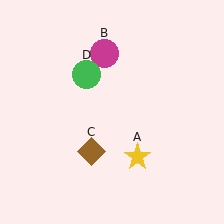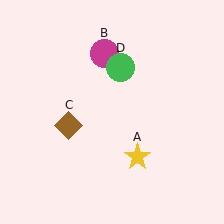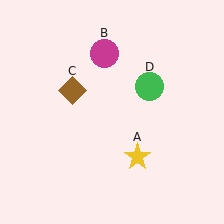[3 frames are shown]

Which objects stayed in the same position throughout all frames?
Yellow star (object A) and magenta circle (object B) remained stationary.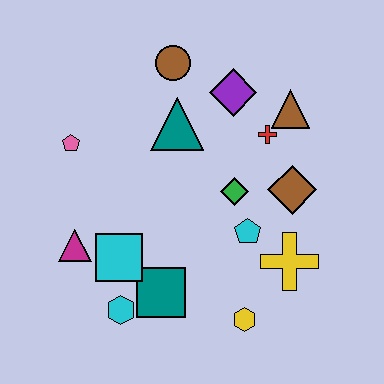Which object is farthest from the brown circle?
The yellow hexagon is farthest from the brown circle.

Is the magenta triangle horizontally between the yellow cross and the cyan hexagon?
No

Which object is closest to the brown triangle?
The red cross is closest to the brown triangle.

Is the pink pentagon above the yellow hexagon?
Yes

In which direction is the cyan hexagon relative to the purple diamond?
The cyan hexagon is below the purple diamond.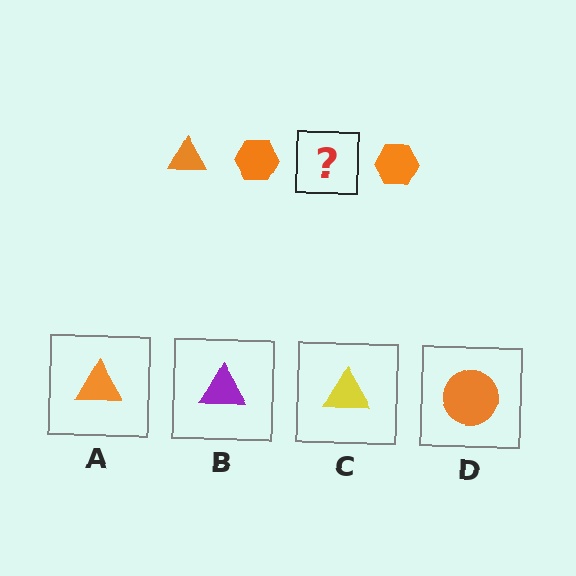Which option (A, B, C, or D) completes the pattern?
A.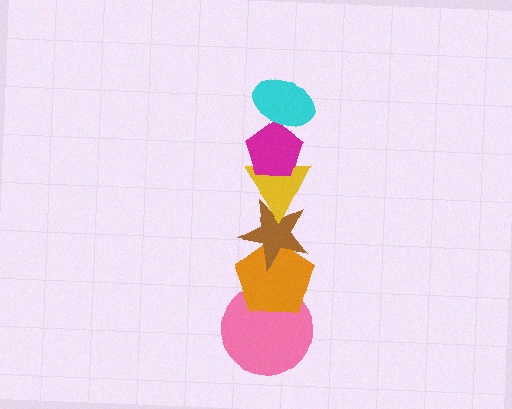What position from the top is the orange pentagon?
The orange pentagon is 5th from the top.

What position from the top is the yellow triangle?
The yellow triangle is 3rd from the top.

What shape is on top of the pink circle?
The orange pentagon is on top of the pink circle.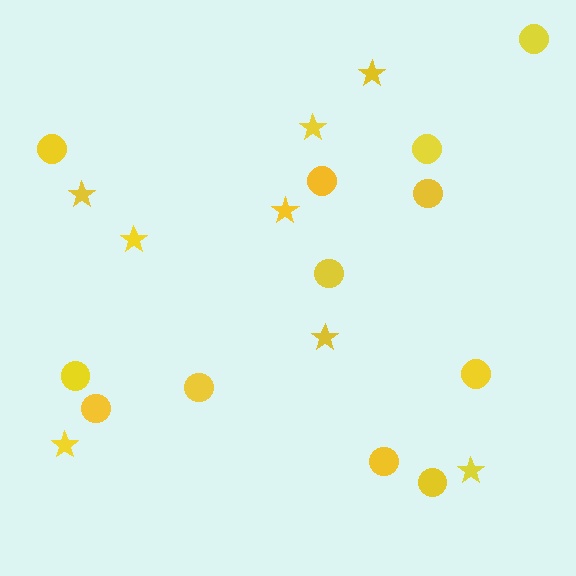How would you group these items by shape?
There are 2 groups: one group of stars (8) and one group of circles (12).